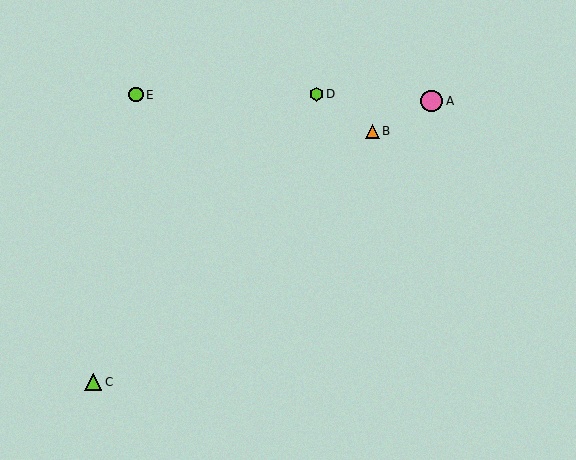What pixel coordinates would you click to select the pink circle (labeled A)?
Click at (432, 101) to select the pink circle A.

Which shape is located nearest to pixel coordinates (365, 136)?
The orange triangle (labeled B) at (372, 131) is nearest to that location.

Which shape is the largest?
The pink circle (labeled A) is the largest.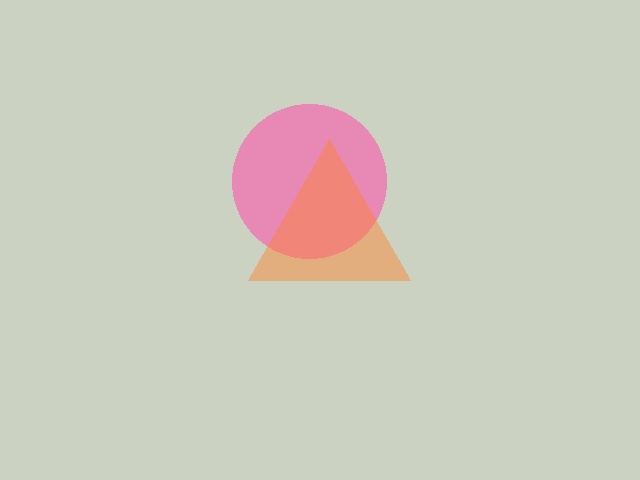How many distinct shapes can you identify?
There are 2 distinct shapes: a pink circle, an orange triangle.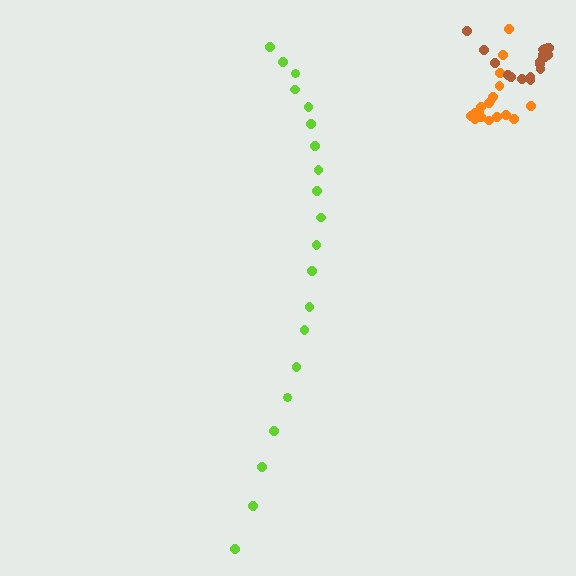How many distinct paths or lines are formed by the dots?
There are 3 distinct paths.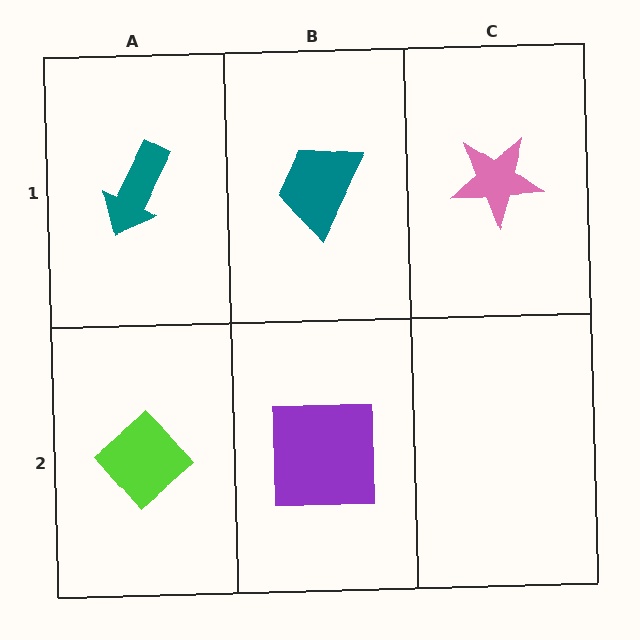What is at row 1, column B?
A teal trapezoid.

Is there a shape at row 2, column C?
No, that cell is empty.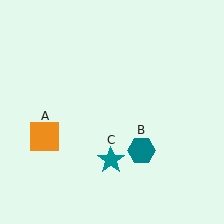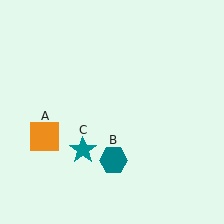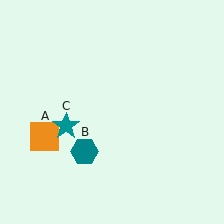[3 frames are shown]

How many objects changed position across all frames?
2 objects changed position: teal hexagon (object B), teal star (object C).